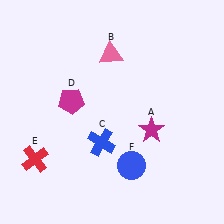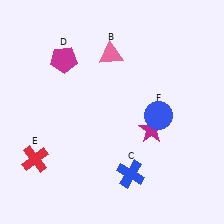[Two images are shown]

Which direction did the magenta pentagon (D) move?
The magenta pentagon (D) moved up.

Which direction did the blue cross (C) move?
The blue cross (C) moved down.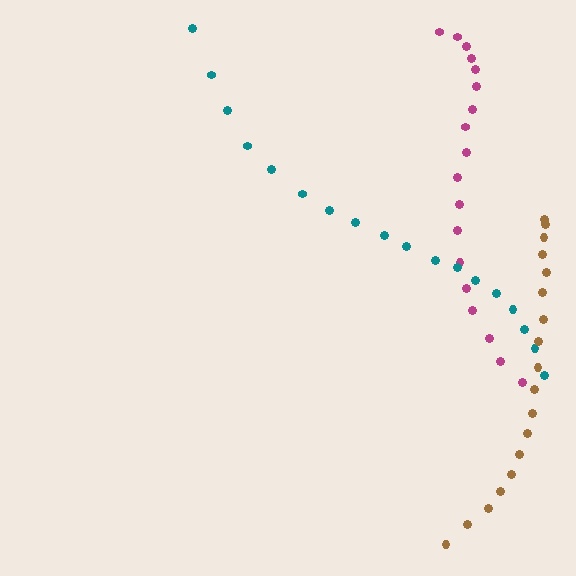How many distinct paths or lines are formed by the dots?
There are 3 distinct paths.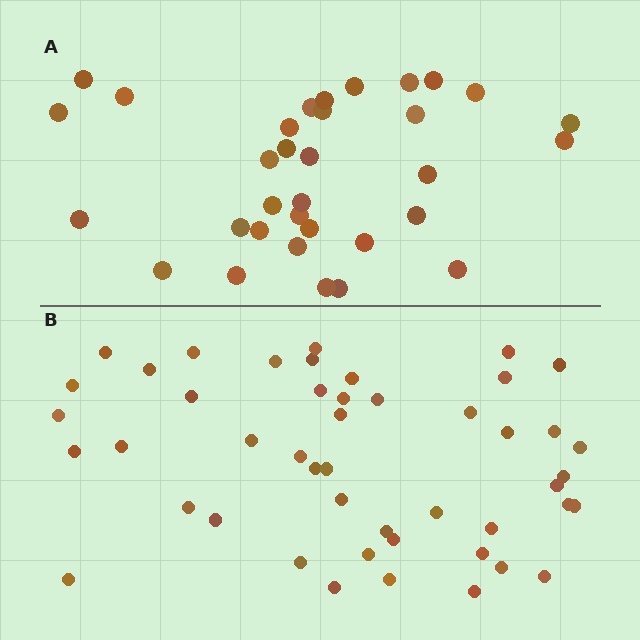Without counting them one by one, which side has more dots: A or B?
Region B (the bottom region) has more dots.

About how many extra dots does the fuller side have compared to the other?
Region B has approximately 15 more dots than region A.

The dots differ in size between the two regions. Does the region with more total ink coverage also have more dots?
No. Region A has more total ink coverage because its dots are larger, but region B actually contains more individual dots. Total area can be misleading — the number of items is what matters here.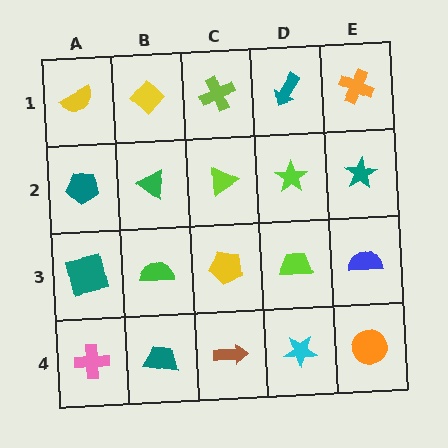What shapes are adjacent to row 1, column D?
A lime star (row 2, column D), a lime cross (row 1, column C), an orange cross (row 1, column E).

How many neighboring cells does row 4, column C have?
3.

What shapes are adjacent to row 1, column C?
A lime triangle (row 2, column C), a yellow diamond (row 1, column B), a teal arrow (row 1, column D).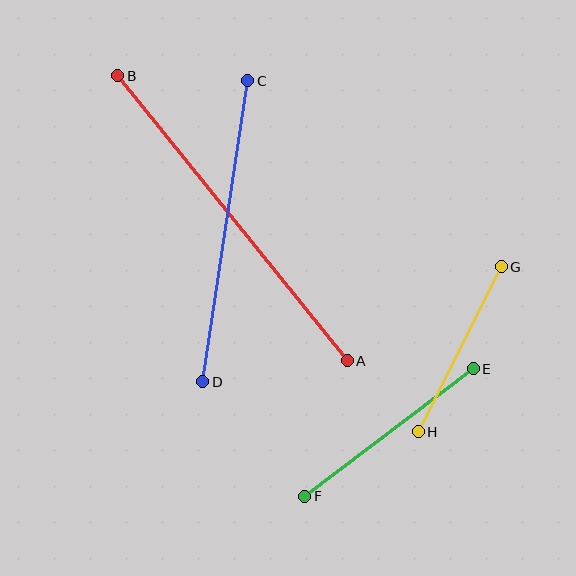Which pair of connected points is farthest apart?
Points A and B are farthest apart.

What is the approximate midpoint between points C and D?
The midpoint is at approximately (225, 231) pixels.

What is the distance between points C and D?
The distance is approximately 304 pixels.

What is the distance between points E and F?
The distance is approximately 212 pixels.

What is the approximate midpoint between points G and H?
The midpoint is at approximately (460, 349) pixels.